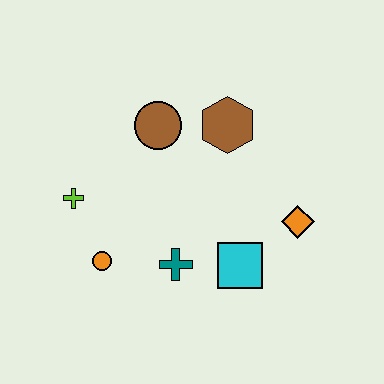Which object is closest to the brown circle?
The brown hexagon is closest to the brown circle.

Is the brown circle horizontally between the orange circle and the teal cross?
Yes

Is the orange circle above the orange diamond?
No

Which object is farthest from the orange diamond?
The lime cross is farthest from the orange diamond.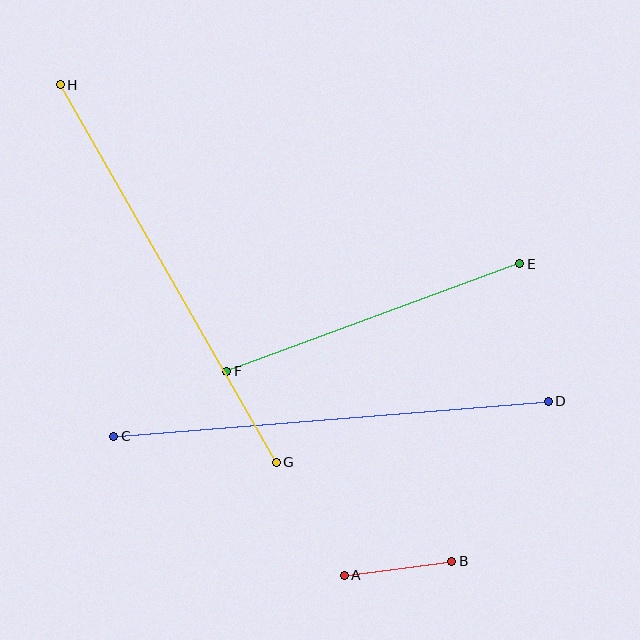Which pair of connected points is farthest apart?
Points C and D are farthest apart.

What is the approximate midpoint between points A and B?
The midpoint is at approximately (398, 568) pixels.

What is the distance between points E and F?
The distance is approximately 312 pixels.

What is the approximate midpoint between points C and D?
The midpoint is at approximately (331, 419) pixels.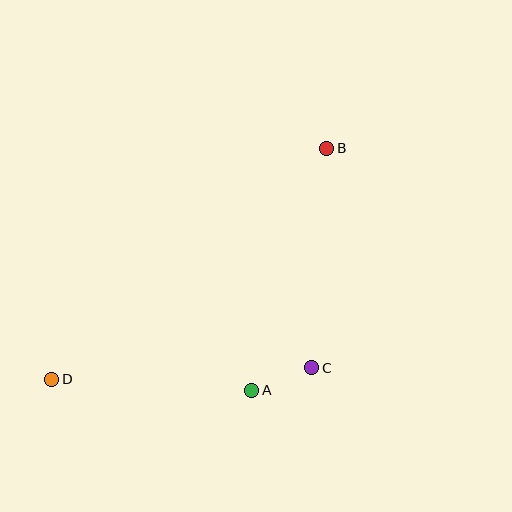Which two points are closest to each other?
Points A and C are closest to each other.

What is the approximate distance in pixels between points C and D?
The distance between C and D is approximately 260 pixels.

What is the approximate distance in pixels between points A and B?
The distance between A and B is approximately 254 pixels.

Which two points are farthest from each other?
Points B and D are farthest from each other.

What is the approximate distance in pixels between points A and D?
The distance between A and D is approximately 200 pixels.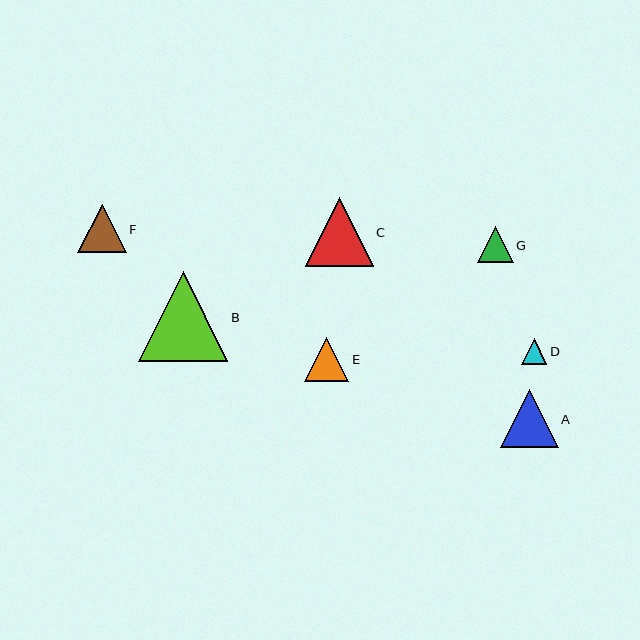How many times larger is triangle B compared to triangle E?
Triangle B is approximately 2.0 times the size of triangle E.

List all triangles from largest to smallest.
From largest to smallest: B, C, A, F, E, G, D.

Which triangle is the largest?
Triangle B is the largest with a size of approximately 90 pixels.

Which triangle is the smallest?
Triangle D is the smallest with a size of approximately 25 pixels.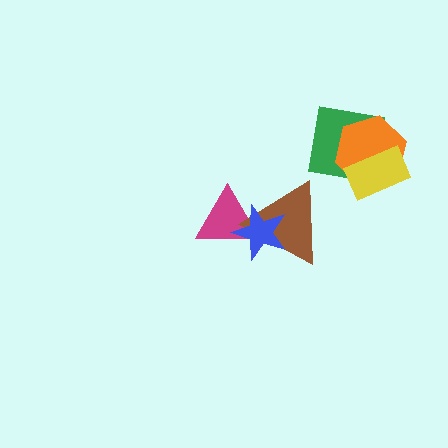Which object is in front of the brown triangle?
The blue star is in front of the brown triangle.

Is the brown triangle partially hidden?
Yes, it is partially covered by another shape.